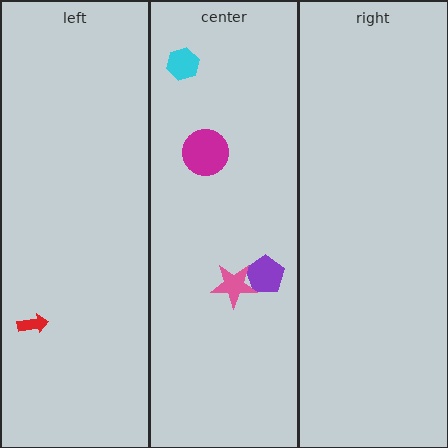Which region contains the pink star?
The center region.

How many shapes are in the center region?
4.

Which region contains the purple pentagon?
The center region.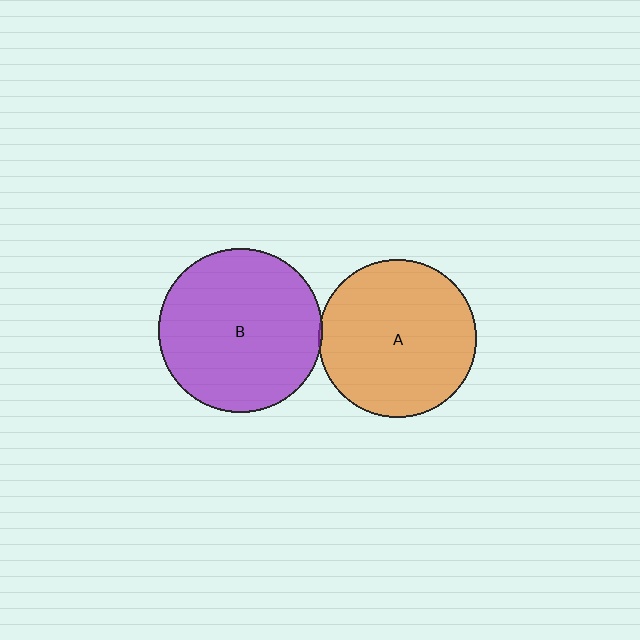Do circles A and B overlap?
Yes.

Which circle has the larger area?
Circle B (purple).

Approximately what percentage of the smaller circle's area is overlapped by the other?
Approximately 5%.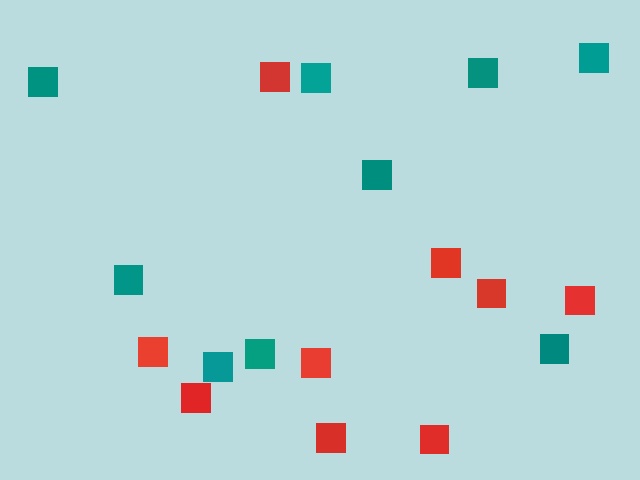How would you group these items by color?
There are 2 groups: one group of teal squares (9) and one group of red squares (9).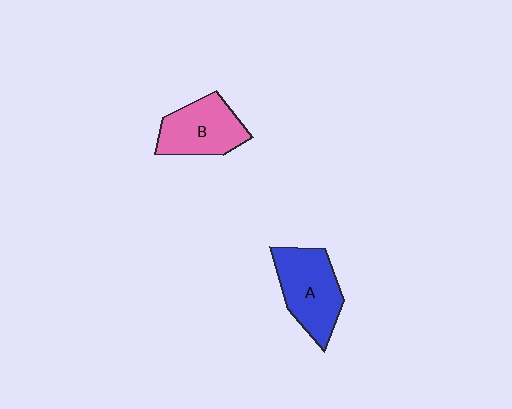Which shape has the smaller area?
Shape B (pink).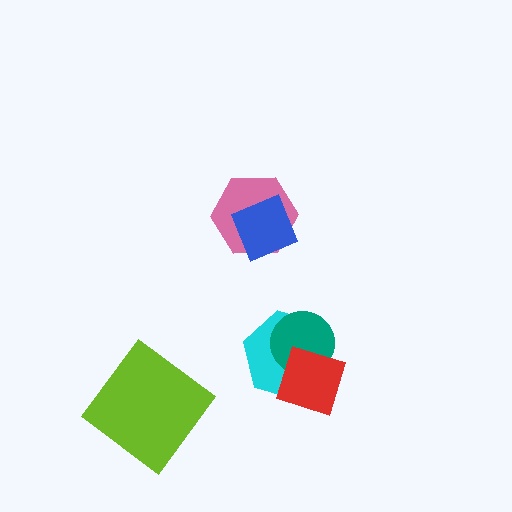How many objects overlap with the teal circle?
2 objects overlap with the teal circle.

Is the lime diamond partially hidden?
No, no other shape covers it.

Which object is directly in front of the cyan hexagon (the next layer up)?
The teal circle is directly in front of the cyan hexagon.